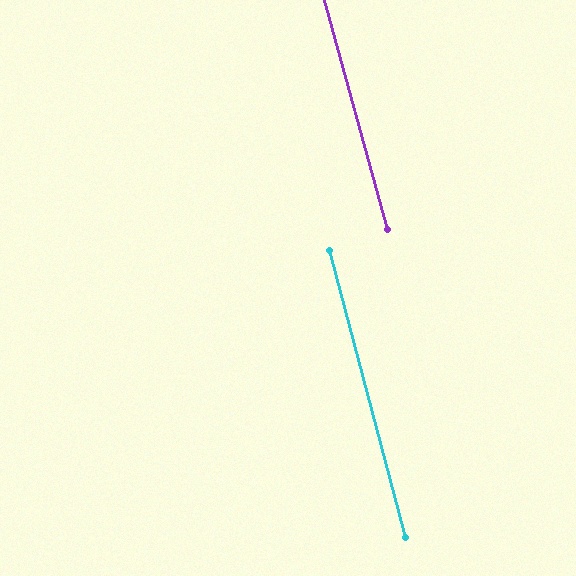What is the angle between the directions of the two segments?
Approximately 0 degrees.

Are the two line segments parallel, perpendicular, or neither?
Parallel — their directions differ by only 0.5°.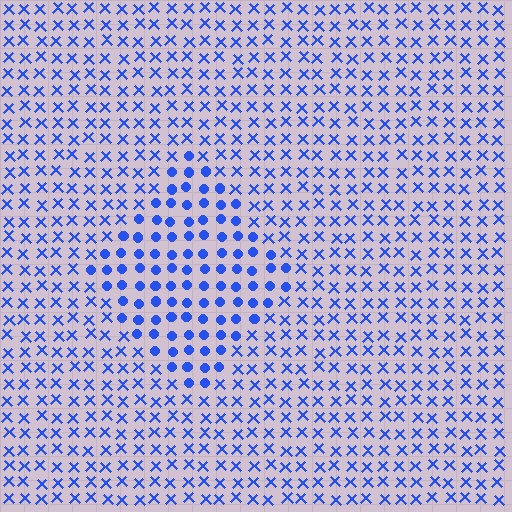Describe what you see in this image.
The image is filled with small blue elements arranged in a uniform grid. A diamond-shaped region contains circles, while the surrounding area contains X marks. The boundary is defined purely by the change in element shape.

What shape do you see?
I see a diamond.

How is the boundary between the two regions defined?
The boundary is defined by a change in element shape: circles inside vs. X marks outside. All elements share the same color and spacing.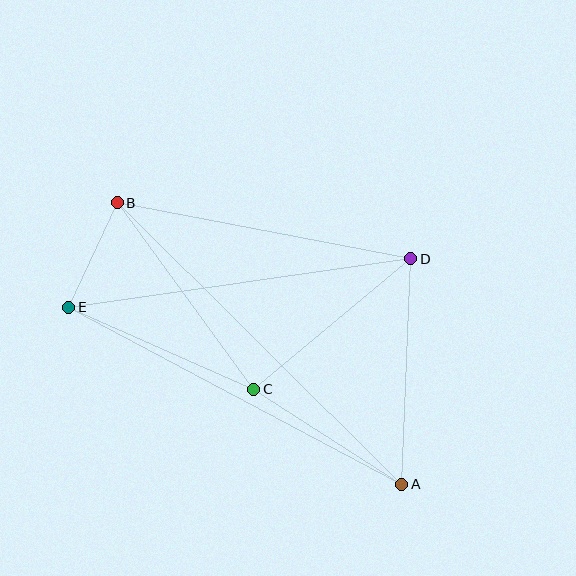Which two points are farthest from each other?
Points A and B are farthest from each other.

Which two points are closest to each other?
Points B and E are closest to each other.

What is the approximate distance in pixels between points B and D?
The distance between B and D is approximately 299 pixels.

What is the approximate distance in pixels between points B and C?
The distance between B and C is approximately 231 pixels.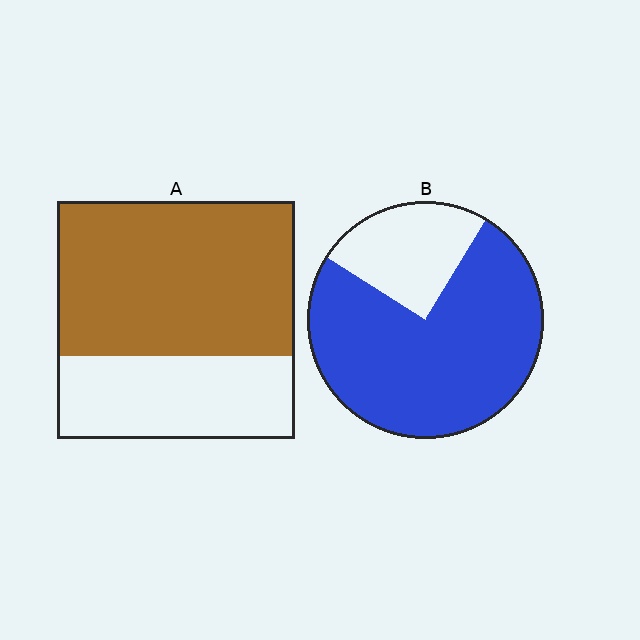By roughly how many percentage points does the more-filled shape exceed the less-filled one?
By roughly 10 percentage points (B over A).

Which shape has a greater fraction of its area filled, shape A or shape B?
Shape B.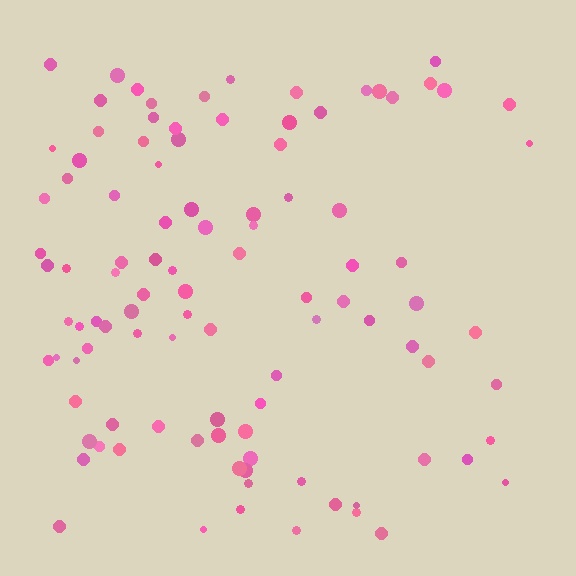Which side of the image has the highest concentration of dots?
The left.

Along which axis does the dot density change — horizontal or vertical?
Horizontal.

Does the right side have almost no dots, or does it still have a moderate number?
Still a moderate number, just noticeably fewer than the left.